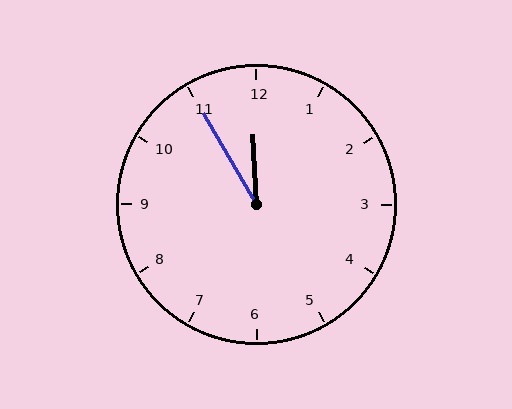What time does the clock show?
11:55.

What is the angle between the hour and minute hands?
Approximately 28 degrees.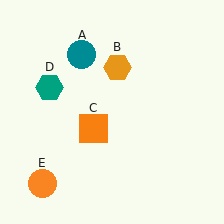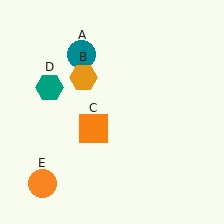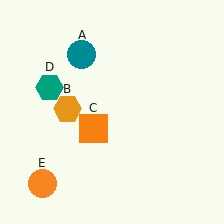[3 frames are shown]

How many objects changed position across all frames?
1 object changed position: orange hexagon (object B).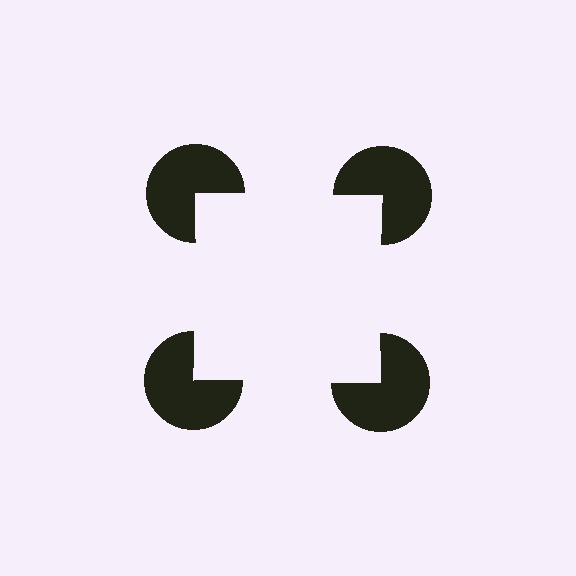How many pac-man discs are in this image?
There are 4 — one at each vertex of the illusory square.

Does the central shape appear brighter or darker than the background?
It typically appears slightly brighter than the background, even though no actual brightness change is drawn.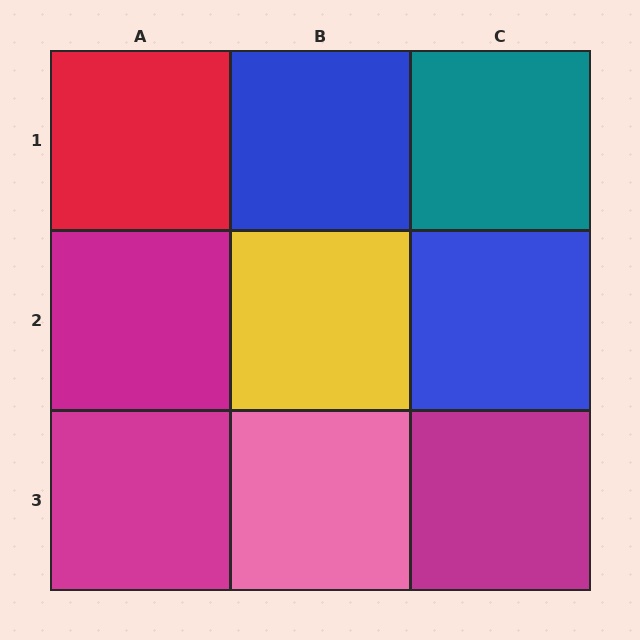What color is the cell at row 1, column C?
Teal.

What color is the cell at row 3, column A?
Magenta.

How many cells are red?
1 cell is red.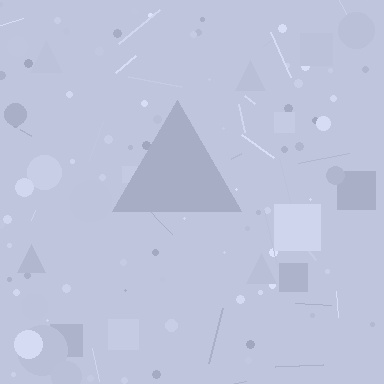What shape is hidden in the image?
A triangle is hidden in the image.